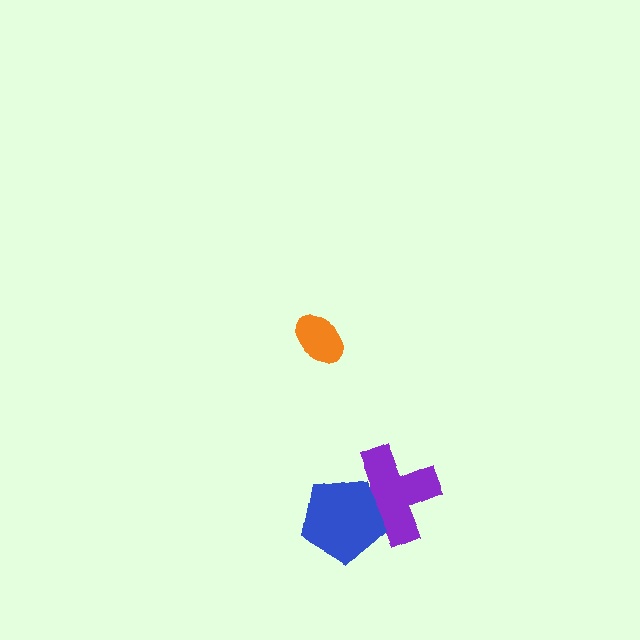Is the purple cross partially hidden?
Yes, it is partially covered by another shape.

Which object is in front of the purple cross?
The blue pentagon is in front of the purple cross.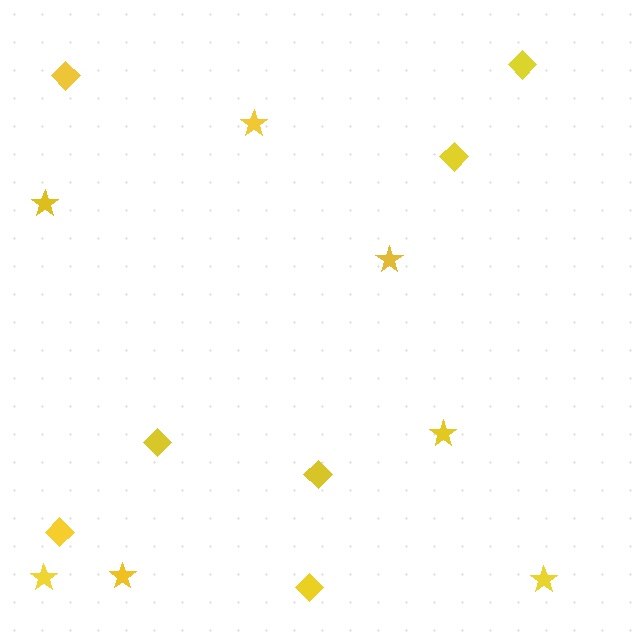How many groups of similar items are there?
There are 2 groups: one group of diamonds (7) and one group of stars (7).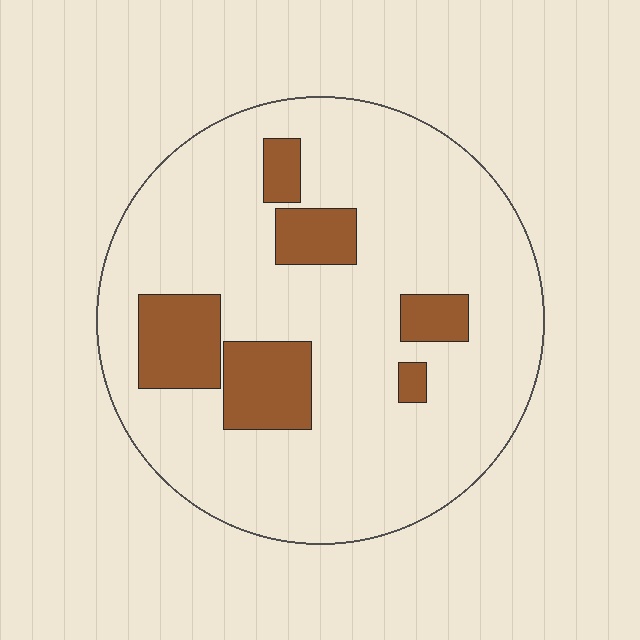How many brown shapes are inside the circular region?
6.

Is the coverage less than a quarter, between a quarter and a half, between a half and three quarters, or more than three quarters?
Less than a quarter.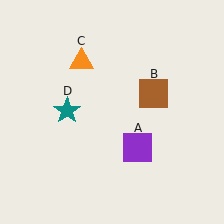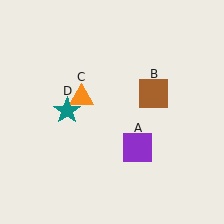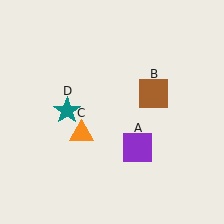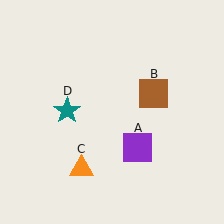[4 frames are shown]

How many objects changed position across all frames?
1 object changed position: orange triangle (object C).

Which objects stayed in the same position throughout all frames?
Purple square (object A) and brown square (object B) and teal star (object D) remained stationary.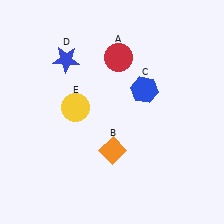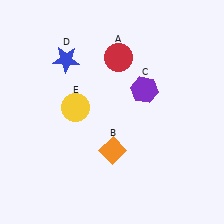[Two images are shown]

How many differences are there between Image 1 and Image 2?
There is 1 difference between the two images.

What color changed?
The hexagon (C) changed from blue in Image 1 to purple in Image 2.